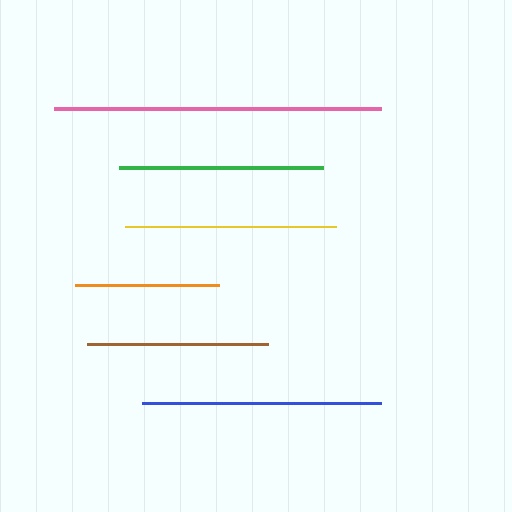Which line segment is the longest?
The pink line is the longest at approximately 327 pixels.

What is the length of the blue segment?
The blue segment is approximately 239 pixels long.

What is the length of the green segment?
The green segment is approximately 204 pixels long.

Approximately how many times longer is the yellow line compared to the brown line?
The yellow line is approximately 1.2 times the length of the brown line.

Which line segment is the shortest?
The orange line is the shortest at approximately 144 pixels.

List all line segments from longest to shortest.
From longest to shortest: pink, blue, yellow, green, brown, orange.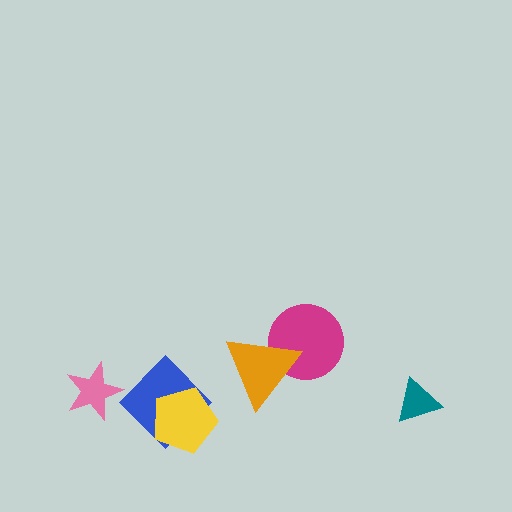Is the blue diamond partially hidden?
Yes, it is partially covered by another shape.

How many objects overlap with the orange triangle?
1 object overlaps with the orange triangle.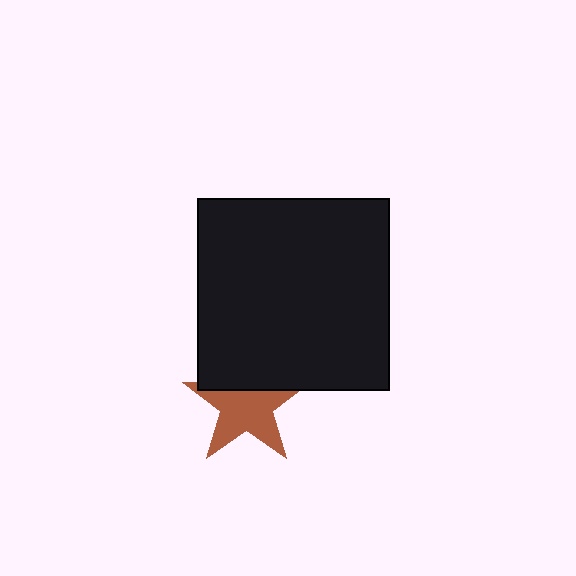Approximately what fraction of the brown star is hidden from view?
Roughly 33% of the brown star is hidden behind the black square.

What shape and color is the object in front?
The object in front is a black square.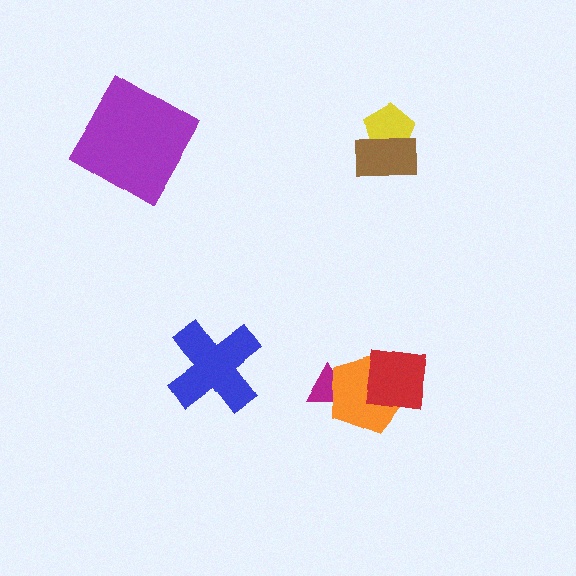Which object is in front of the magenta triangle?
The orange pentagon is in front of the magenta triangle.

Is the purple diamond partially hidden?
No, no other shape covers it.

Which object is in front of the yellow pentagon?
The brown rectangle is in front of the yellow pentagon.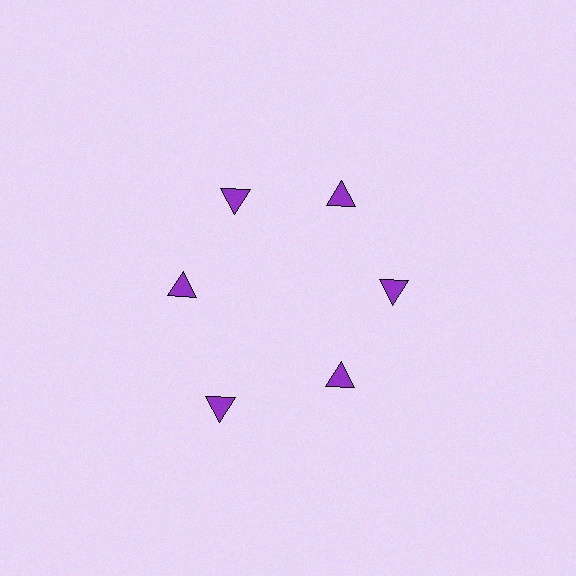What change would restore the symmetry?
The symmetry would be restored by moving it inward, back onto the ring so that all 6 triangles sit at equal angles and equal distance from the center.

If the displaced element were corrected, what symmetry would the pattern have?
It would have 6-fold rotational symmetry — the pattern would map onto itself every 60 degrees.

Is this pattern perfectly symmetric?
No. The 6 purple triangles are arranged in a ring, but one element near the 7 o'clock position is pushed outward from the center, breaking the 6-fold rotational symmetry.